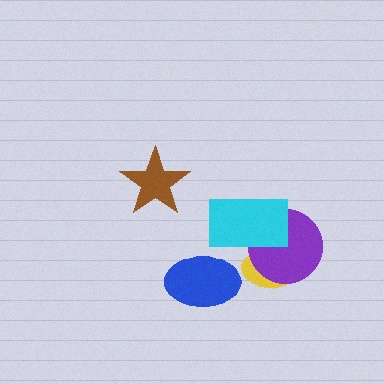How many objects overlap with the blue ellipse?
0 objects overlap with the blue ellipse.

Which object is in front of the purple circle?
The cyan rectangle is in front of the purple circle.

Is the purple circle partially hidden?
Yes, it is partially covered by another shape.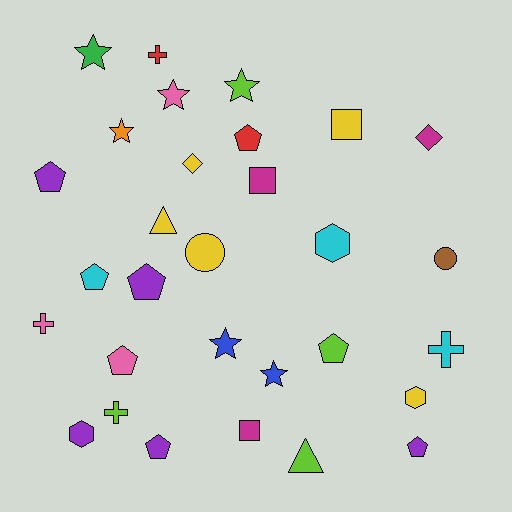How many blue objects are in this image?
There are 2 blue objects.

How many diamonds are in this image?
There are 2 diamonds.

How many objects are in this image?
There are 30 objects.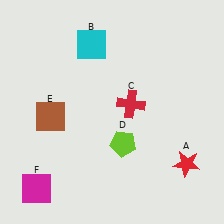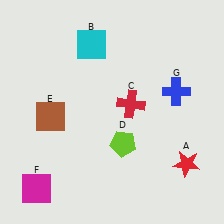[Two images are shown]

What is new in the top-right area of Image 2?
A blue cross (G) was added in the top-right area of Image 2.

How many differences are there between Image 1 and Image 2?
There is 1 difference between the two images.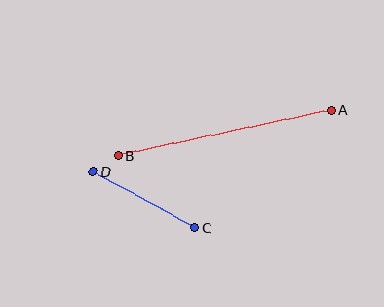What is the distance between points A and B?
The distance is approximately 218 pixels.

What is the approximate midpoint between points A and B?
The midpoint is at approximately (225, 133) pixels.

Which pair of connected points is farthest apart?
Points A and B are farthest apart.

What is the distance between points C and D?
The distance is approximately 116 pixels.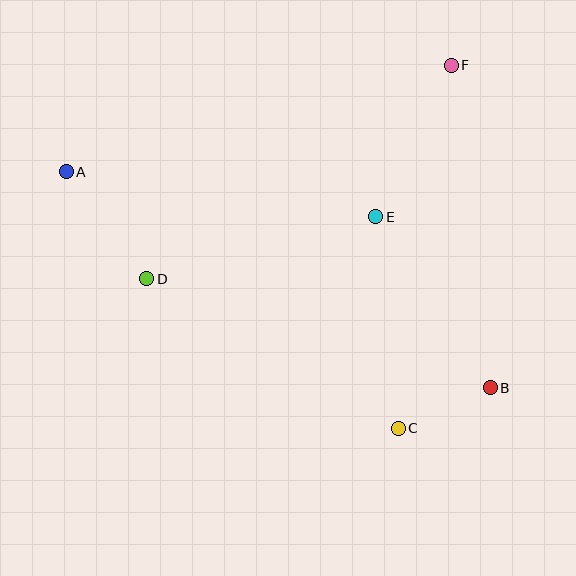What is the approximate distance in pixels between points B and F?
The distance between B and F is approximately 325 pixels.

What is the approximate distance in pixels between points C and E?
The distance between C and E is approximately 213 pixels.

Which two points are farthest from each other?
Points A and B are farthest from each other.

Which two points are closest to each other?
Points B and C are closest to each other.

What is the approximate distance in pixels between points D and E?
The distance between D and E is approximately 237 pixels.